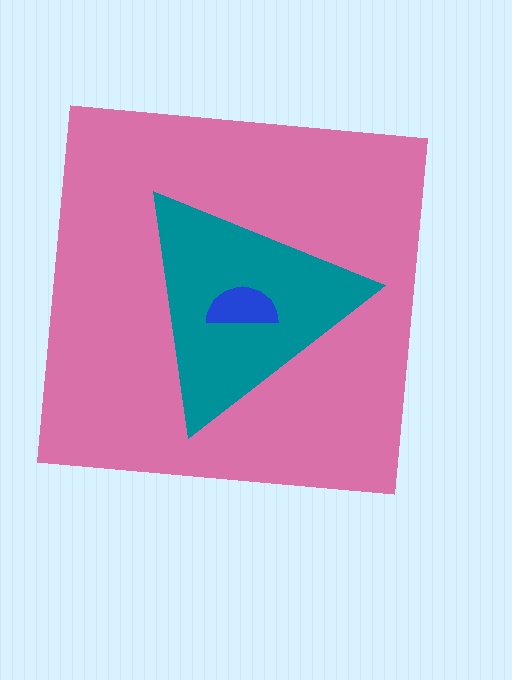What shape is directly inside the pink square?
The teal triangle.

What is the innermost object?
The blue semicircle.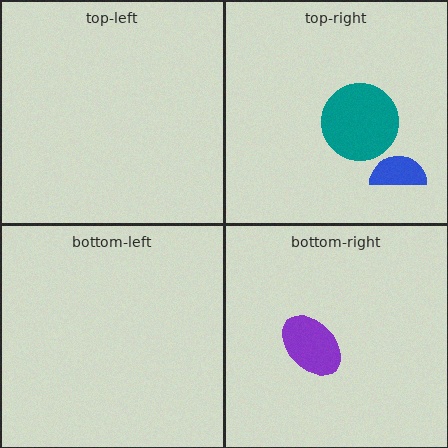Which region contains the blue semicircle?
The top-right region.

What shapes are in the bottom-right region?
The purple ellipse.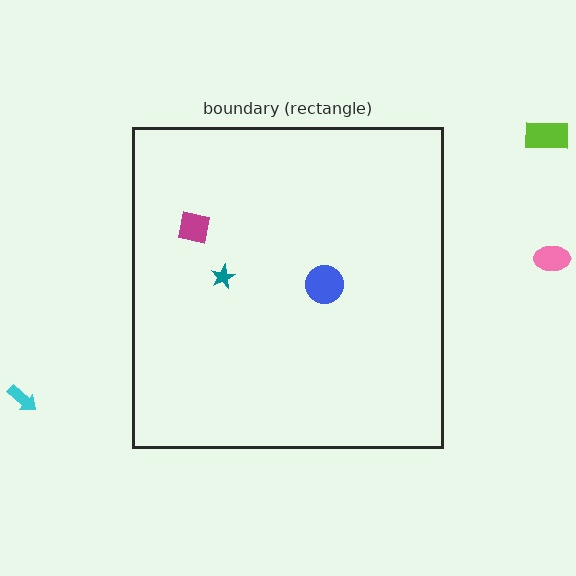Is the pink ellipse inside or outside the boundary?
Outside.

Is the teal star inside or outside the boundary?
Inside.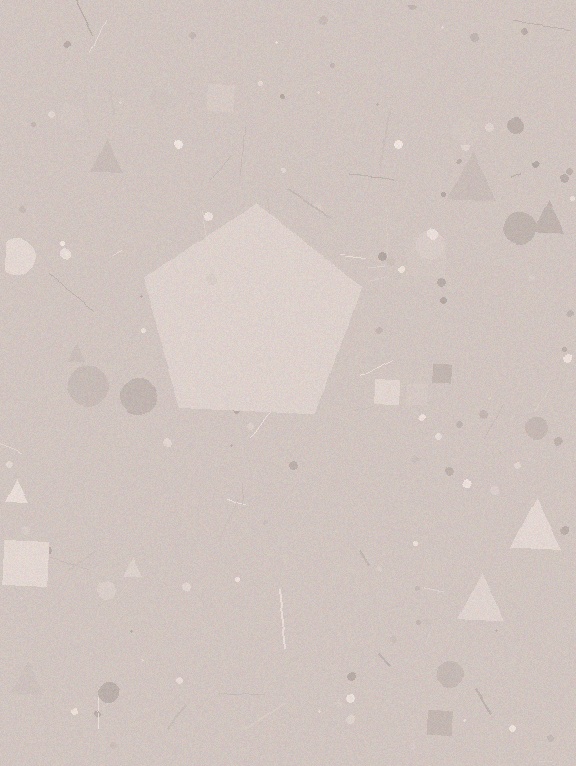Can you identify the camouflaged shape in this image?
The camouflaged shape is a pentagon.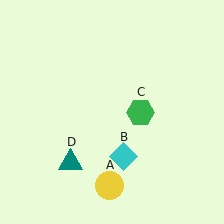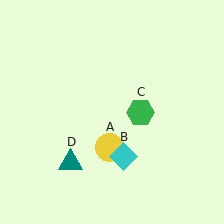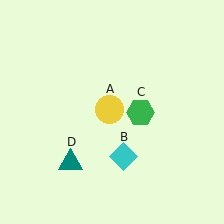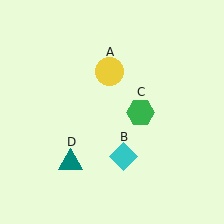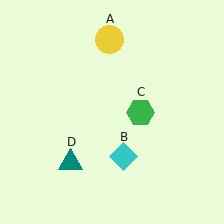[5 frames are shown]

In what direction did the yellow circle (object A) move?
The yellow circle (object A) moved up.